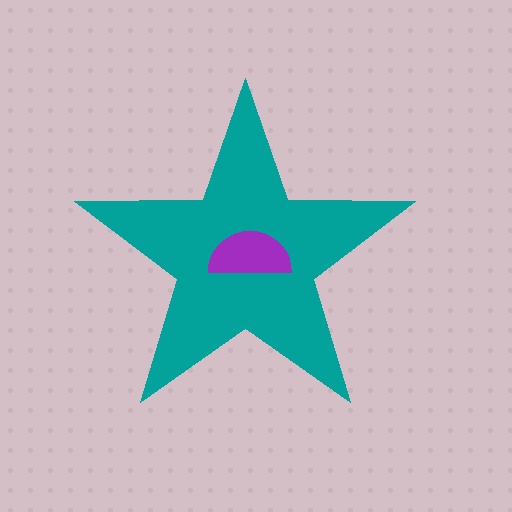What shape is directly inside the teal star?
The purple semicircle.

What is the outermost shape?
The teal star.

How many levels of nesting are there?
2.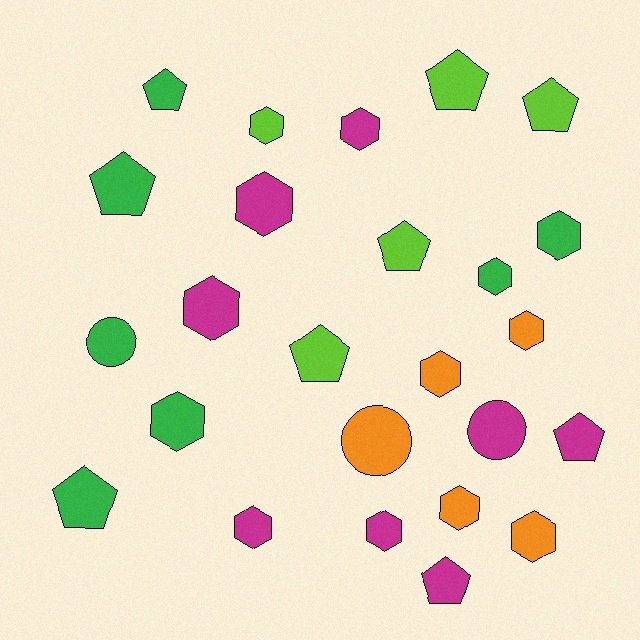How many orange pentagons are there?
There are no orange pentagons.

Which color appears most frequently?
Magenta, with 8 objects.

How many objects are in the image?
There are 25 objects.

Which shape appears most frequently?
Hexagon, with 13 objects.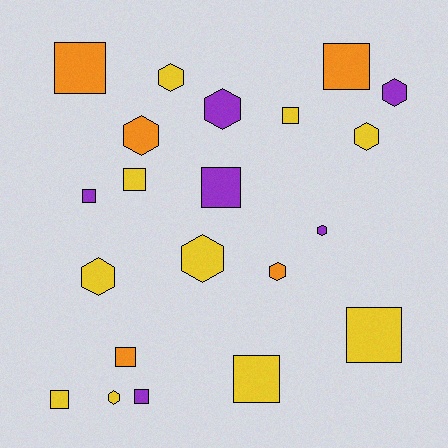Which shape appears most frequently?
Square, with 11 objects.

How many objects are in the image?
There are 21 objects.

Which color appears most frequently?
Yellow, with 10 objects.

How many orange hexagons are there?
There are 2 orange hexagons.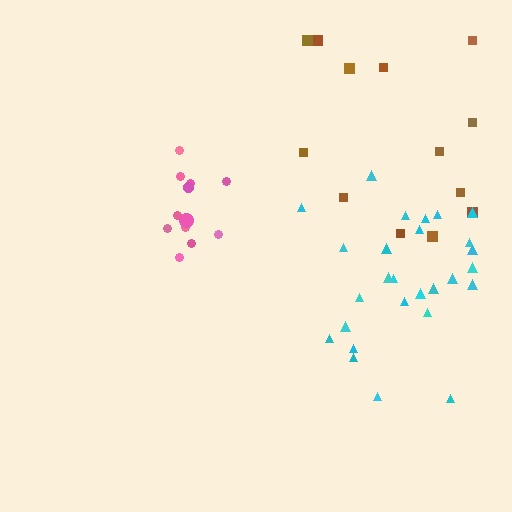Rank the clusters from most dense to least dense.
cyan, pink, brown.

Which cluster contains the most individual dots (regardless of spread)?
Cyan (27).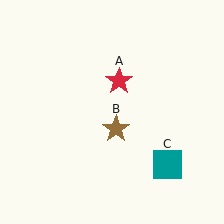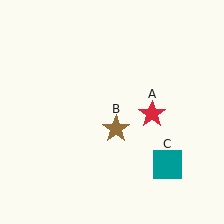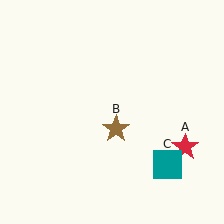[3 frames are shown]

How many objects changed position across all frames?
1 object changed position: red star (object A).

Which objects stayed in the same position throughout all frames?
Brown star (object B) and teal square (object C) remained stationary.